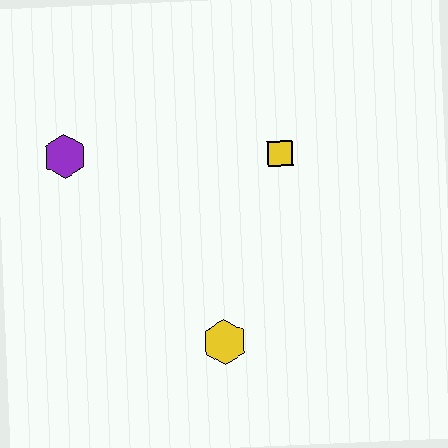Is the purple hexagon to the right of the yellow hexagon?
No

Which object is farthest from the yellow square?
The purple hexagon is farthest from the yellow square.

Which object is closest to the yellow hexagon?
The yellow square is closest to the yellow hexagon.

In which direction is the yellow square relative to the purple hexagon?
The yellow square is to the right of the purple hexagon.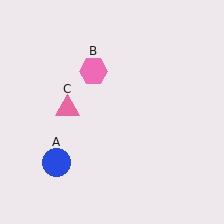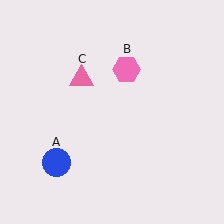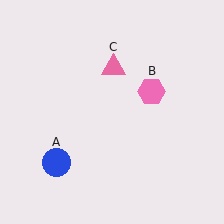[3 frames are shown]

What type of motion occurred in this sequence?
The pink hexagon (object B), pink triangle (object C) rotated clockwise around the center of the scene.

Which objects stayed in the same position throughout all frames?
Blue circle (object A) remained stationary.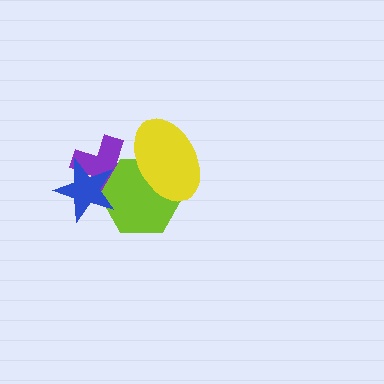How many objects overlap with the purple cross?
3 objects overlap with the purple cross.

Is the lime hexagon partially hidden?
Yes, it is partially covered by another shape.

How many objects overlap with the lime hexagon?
3 objects overlap with the lime hexagon.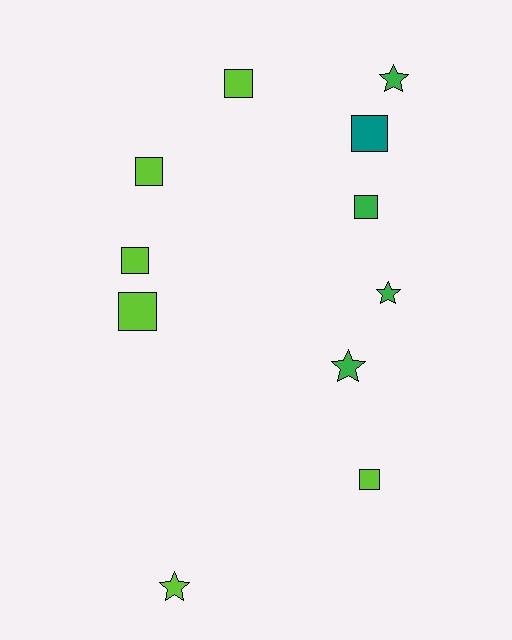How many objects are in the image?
There are 11 objects.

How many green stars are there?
There are 3 green stars.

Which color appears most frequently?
Lime, with 6 objects.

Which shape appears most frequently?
Square, with 7 objects.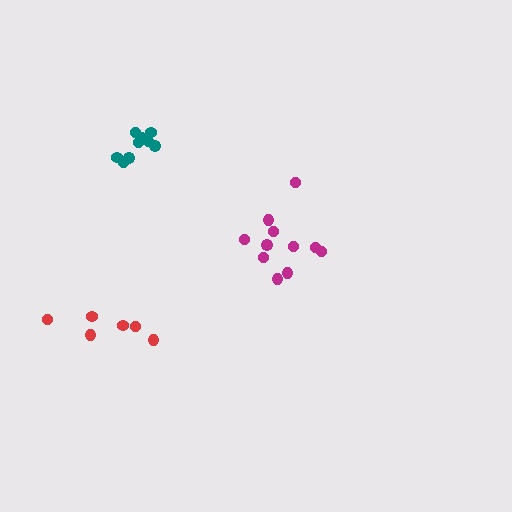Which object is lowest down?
The red cluster is bottommost.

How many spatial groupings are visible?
There are 3 spatial groupings.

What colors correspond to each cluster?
The clusters are colored: magenta, red, teal.